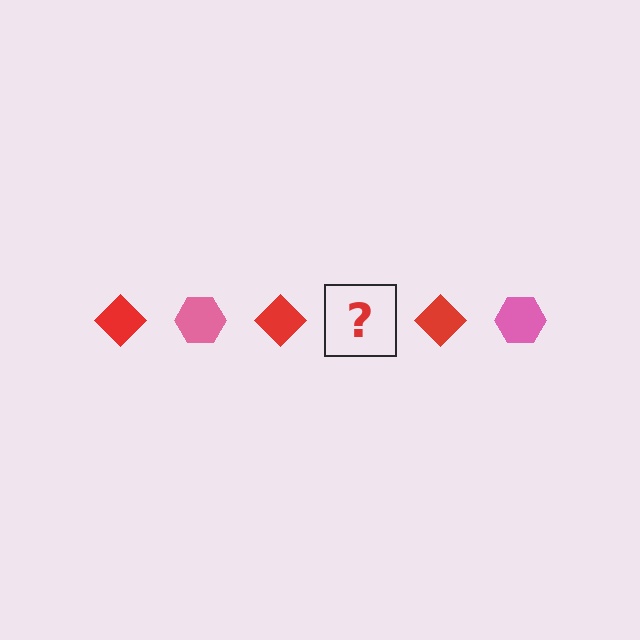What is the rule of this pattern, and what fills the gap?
The rule is that the pattern alternates between red diamond and pink hexagon. The gap should be filled with a pink hexagon.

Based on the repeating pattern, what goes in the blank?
The blank should be a pink hexagon.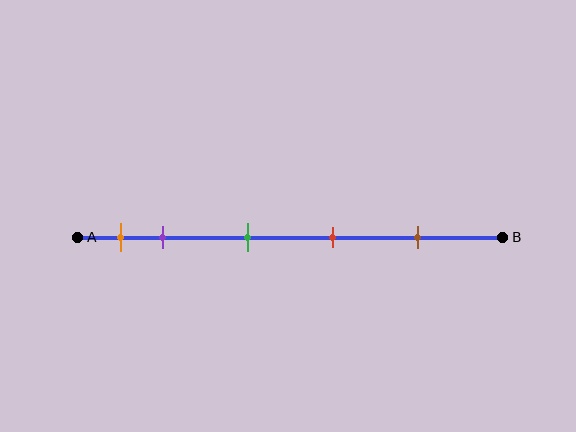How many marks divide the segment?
There are 5 marks dividing the segment.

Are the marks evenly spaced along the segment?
No, the marks are not evenly spaced.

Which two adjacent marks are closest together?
The orange and purple marks are the closest adjacent pair.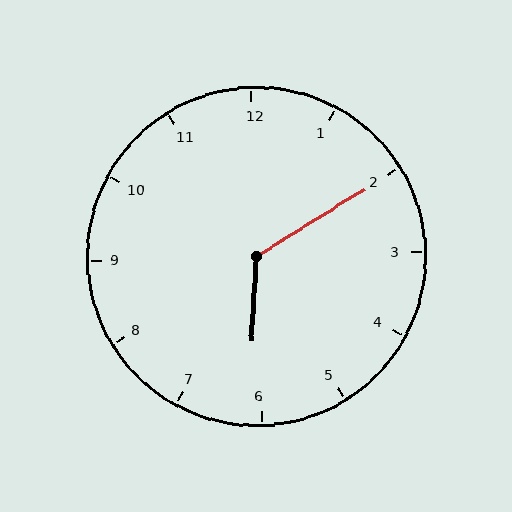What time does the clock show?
6:10.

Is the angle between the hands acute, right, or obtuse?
It is obtuse.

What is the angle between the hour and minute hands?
Approximately 125 degrees.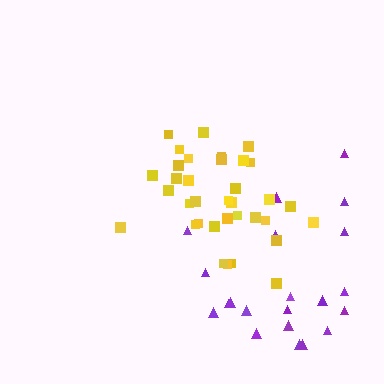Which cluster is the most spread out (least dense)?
Purple.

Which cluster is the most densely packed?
Yellow.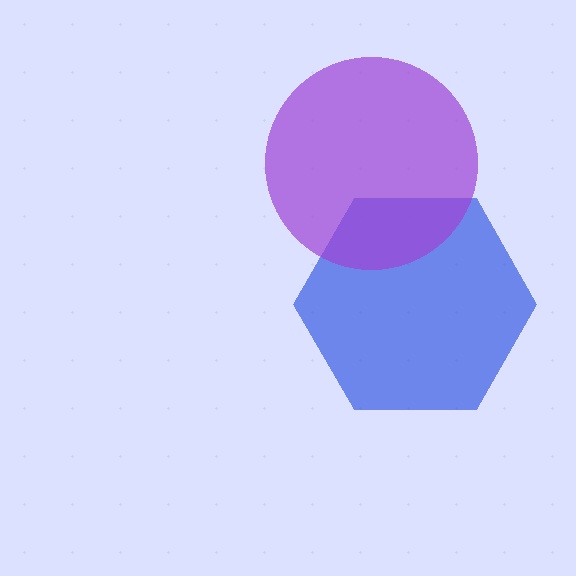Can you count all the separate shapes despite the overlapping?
Yes, there are 2 separate shapes.